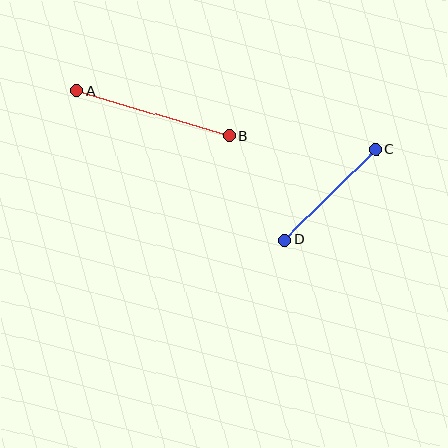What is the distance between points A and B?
The distance is approximately 159 pixels.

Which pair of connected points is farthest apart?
Points A and B are farthest apart.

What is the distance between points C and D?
The distance is approximately 128 pixels.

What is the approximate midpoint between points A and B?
The midpoint is at approximately (153, 113) pixels.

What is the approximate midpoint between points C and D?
The midpoint is at approximately (330, 195) pixels.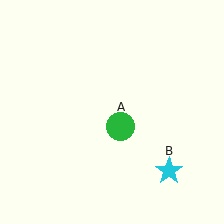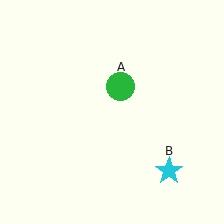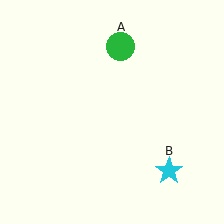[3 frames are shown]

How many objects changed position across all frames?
1 object changed position: green circle (object A).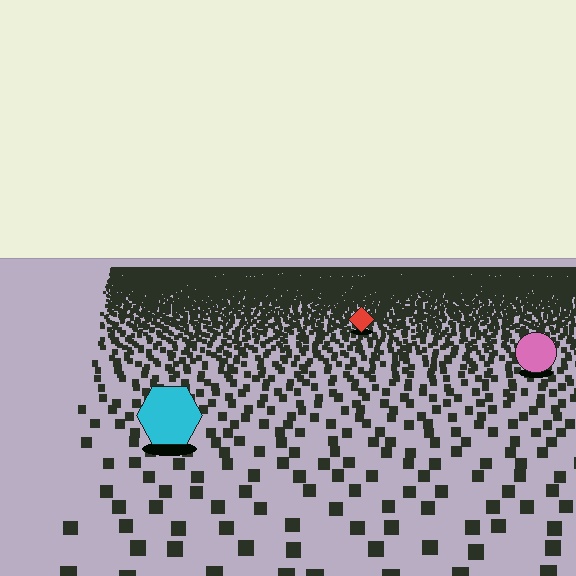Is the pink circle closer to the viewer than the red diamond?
Yes. The pink circle is closer — you can tell from the texture gradient: the ground texture is coarser near it.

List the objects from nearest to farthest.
From nearest to farthest: the cyan hexagon, the pink circle, the red diamond.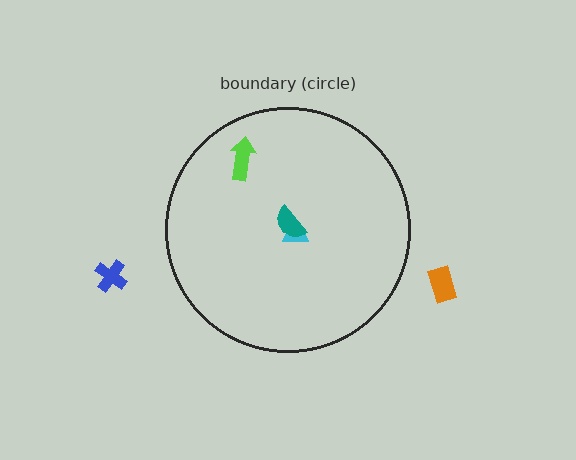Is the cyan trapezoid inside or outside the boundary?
Inside.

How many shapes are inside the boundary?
3 inside, 2 outside.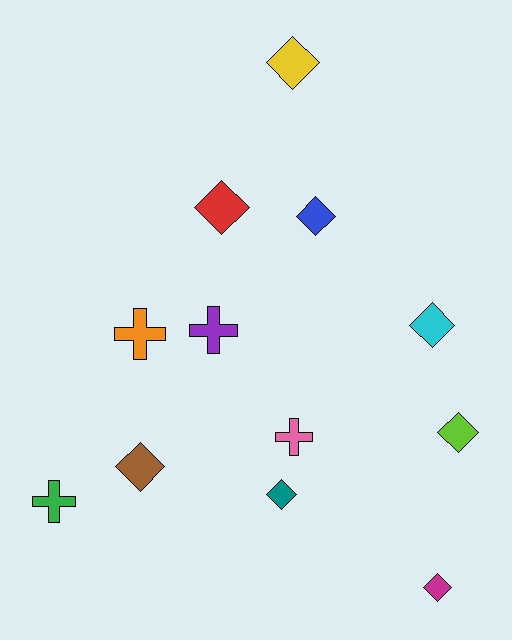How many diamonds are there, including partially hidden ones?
There are 8 diamonds.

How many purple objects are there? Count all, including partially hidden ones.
There is 1 purple object.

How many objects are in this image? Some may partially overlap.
There are 12 objects.